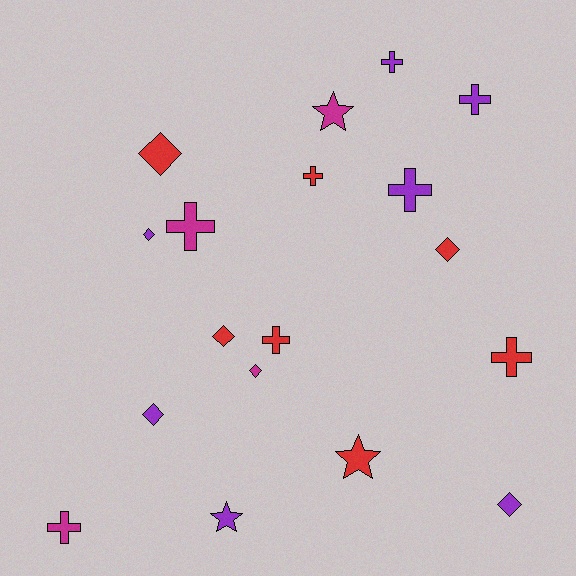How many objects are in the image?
There are 18 objects.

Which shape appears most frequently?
Cross, with 8 objects.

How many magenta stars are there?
There is 1 magenta star.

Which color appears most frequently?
Red, with 7 objects.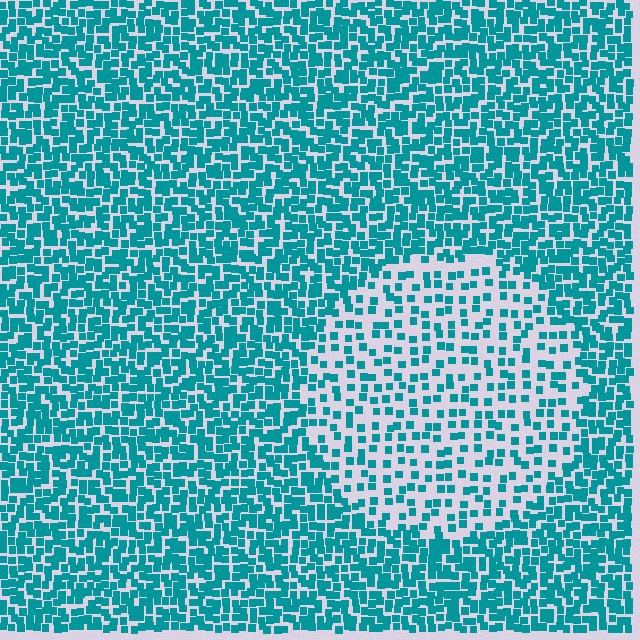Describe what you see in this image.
The image contains small teal elements arranged at two different densities. A circle-shaped region is visible where the elements are less densely packed than the surrounding area.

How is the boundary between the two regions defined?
The boundary is defined by a change in element density (approximately 2.2x ratio). All elements are the same color, size, and shape.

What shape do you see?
I see a circle.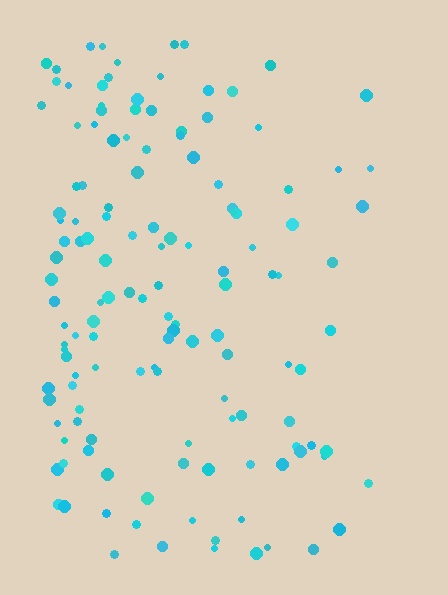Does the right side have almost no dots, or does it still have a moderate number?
Still a moderate number, just noticeably fewer than the left.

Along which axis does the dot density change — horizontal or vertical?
Horizontal.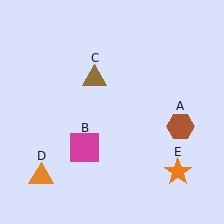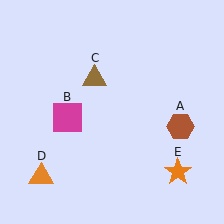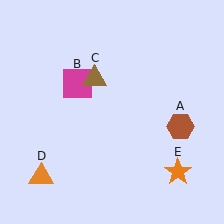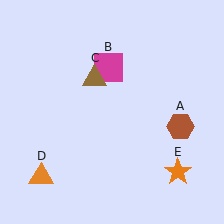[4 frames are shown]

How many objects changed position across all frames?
1 object changed position: magenta square (object B).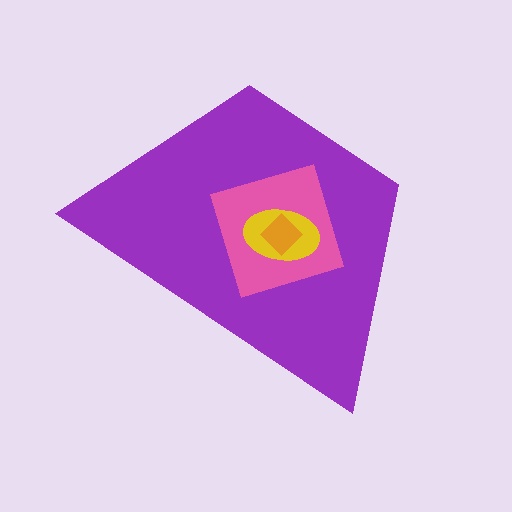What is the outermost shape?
The purple trapezoid.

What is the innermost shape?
The orange diamond.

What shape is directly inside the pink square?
The yellow ellipse.